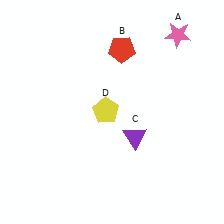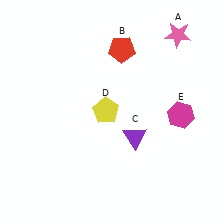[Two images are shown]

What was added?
A magenta hexagon (E) was added in Image 2.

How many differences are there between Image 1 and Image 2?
There is 1 difference between the two images.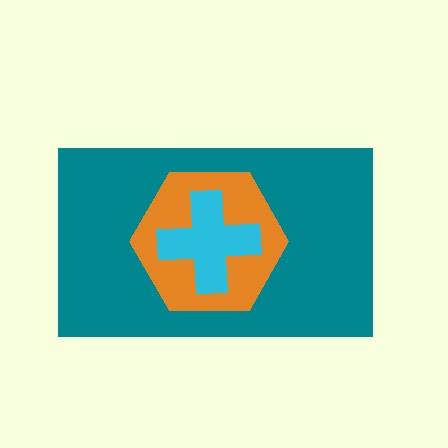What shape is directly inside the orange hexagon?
The cyan cross.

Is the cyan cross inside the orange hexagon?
Yes.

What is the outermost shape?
The teal rectangle.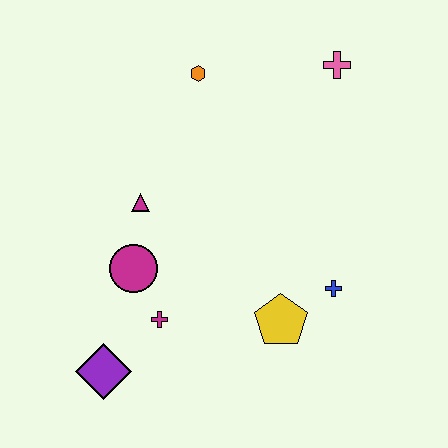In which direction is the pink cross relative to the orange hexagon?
The pink cross is to the right of the orange hexagon.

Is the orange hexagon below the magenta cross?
No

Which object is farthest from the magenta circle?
The pink cross is farthest from the magenta circle.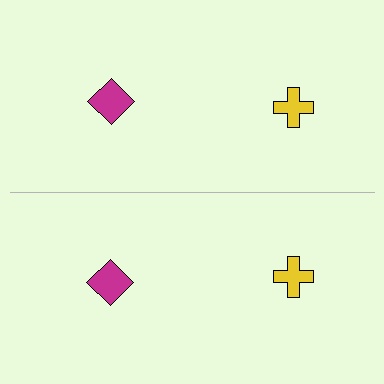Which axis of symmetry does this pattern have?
The pattern has a horizontal axis of symmetry running through the center of the image.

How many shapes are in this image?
There are 4 shapes in this image.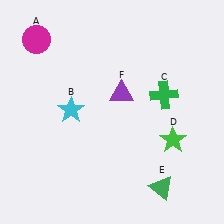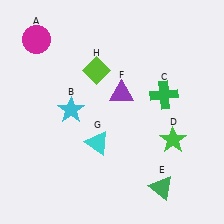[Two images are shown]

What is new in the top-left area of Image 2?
A lime diamond (H) was added in the top-left area of Image 2.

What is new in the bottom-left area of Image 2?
A cyan triangle (G) was added in the bottom-left area of Image 2.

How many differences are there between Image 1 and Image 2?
There are 2 differences between the two images.